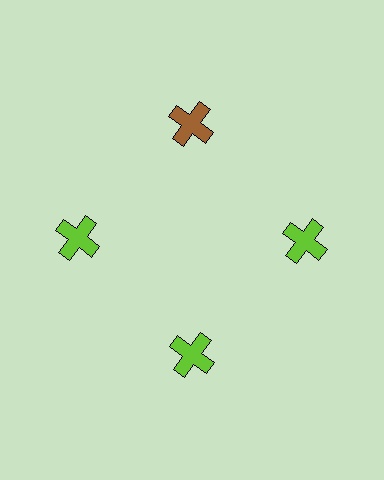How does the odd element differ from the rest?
It has a different color: brown instead of lime.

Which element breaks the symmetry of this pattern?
The brown cross at roughly the 12 o'clock position breaks the symmetry. All other shapes are lime crosses.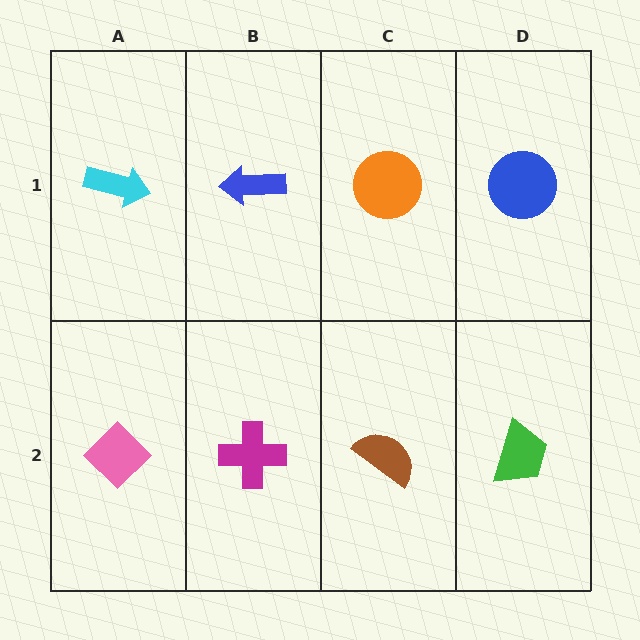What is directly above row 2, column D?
A blue circle.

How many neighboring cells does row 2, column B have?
3.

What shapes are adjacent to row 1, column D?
A green trapezoid (row 2, column D), an orange circle (row 1, column C).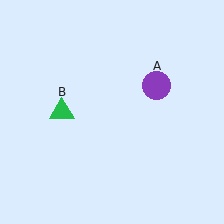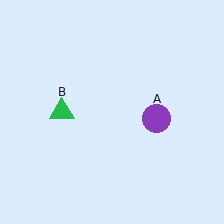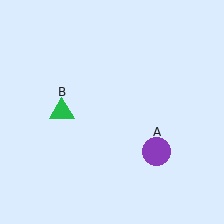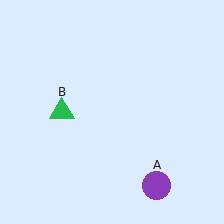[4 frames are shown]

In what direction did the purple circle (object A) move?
The purple circle (object A) moved down.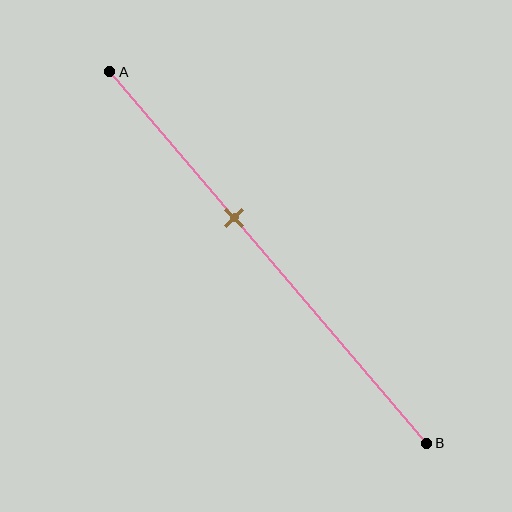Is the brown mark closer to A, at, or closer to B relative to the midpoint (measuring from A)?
The brown mark is closer to point A than the midpoint of segment AB.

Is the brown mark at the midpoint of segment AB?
No, the mark is at about 40% from A, not at the 50% midpoint.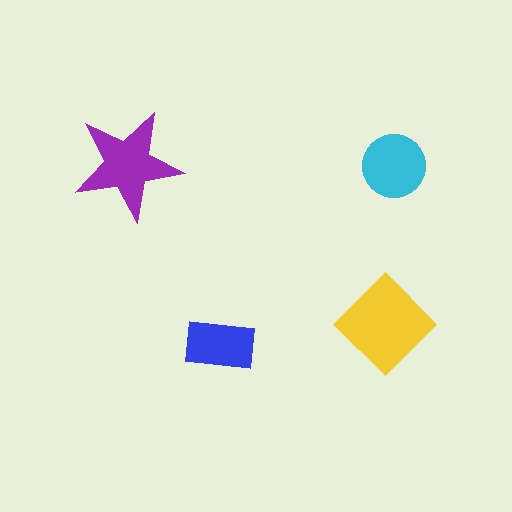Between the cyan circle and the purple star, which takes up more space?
The purple star.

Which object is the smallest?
The blue rectangle.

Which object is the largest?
The yellow diamond.